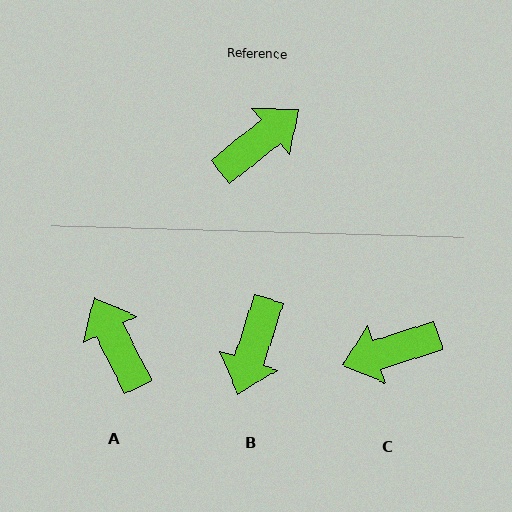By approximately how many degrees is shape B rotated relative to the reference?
Approximately 147 degrees clockwise.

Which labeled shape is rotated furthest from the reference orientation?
C, about 158 degrees away.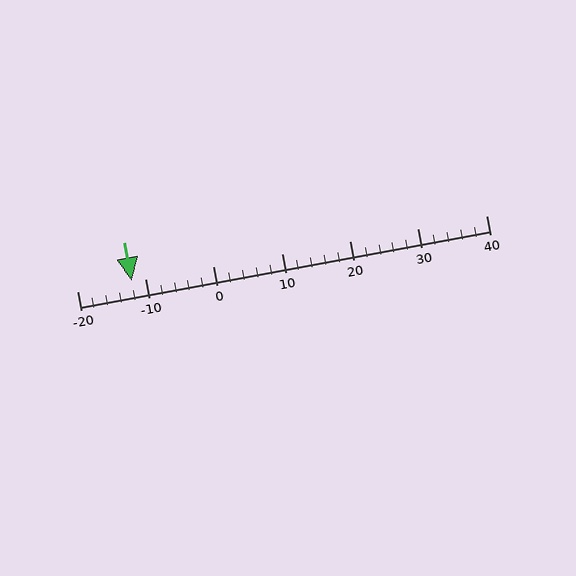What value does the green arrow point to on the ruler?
The green arrow points to approximately -12.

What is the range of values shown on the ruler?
The ruler shows values from -20 to 40.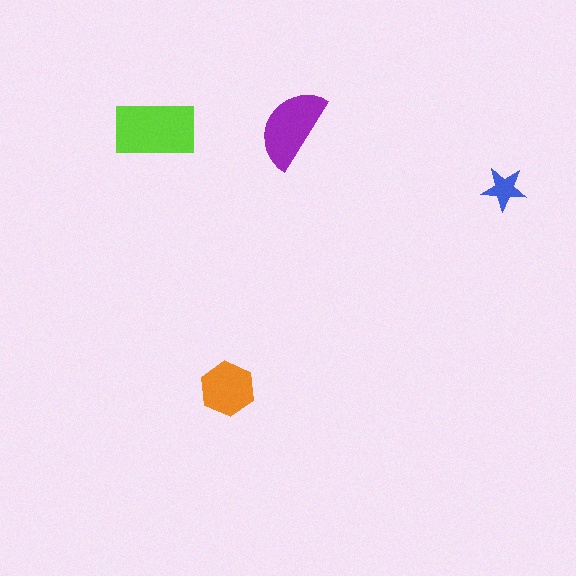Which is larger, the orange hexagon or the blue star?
The orange hexagon.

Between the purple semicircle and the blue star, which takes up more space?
The purple semicircle.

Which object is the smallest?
The blue star.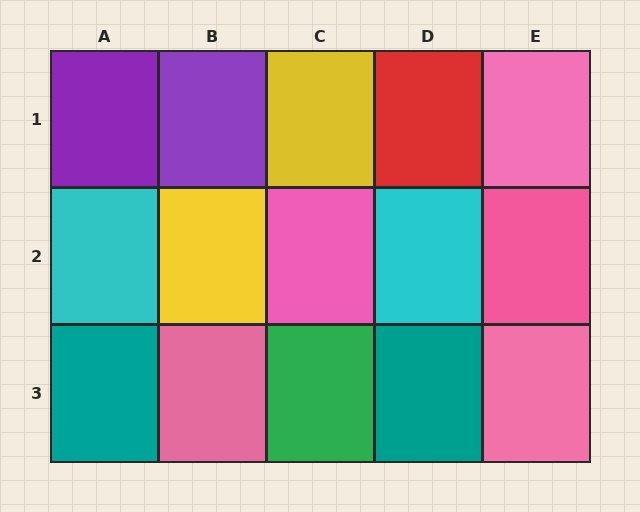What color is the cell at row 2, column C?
Pink.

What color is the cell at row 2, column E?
Pink.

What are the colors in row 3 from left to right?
Teal, pink, green, teal, pink.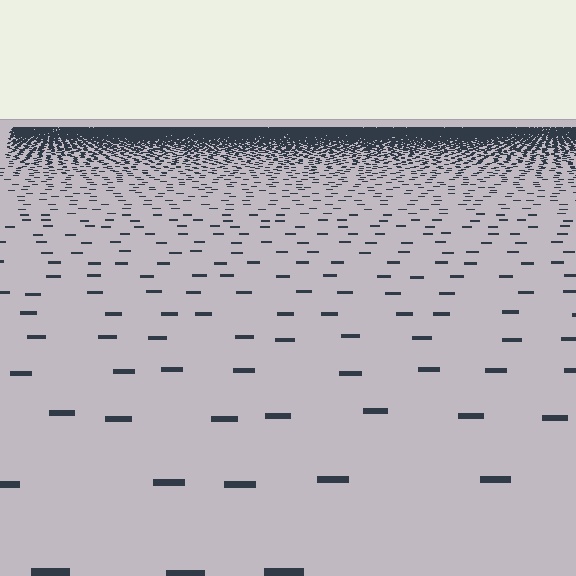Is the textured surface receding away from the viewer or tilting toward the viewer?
The surface is receding away from the viewer. Texture elements get smaller and denser toward the top.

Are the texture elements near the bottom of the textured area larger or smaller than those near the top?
Larger. Near the bottom, elements are closer to the viewer and appear at a bigger on-screen size.